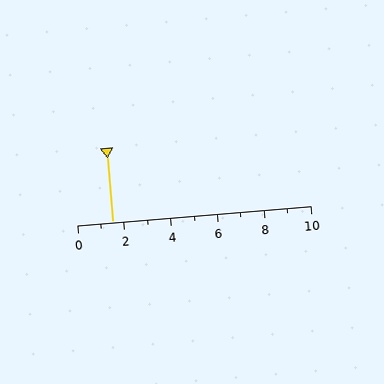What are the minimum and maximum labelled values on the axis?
The axis runs from 0 to 10.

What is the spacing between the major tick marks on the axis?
The major ticks are spaced 2 apart.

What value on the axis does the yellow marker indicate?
The marker indicates approximately 1.5.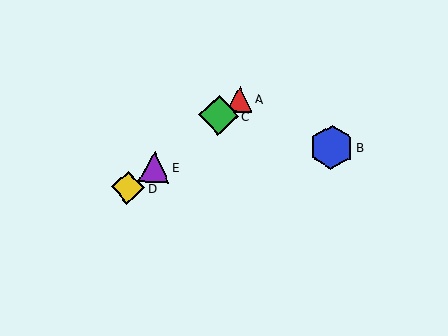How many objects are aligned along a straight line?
4 objects (A, C, D, E) are aligned along a straight line.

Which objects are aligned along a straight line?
Objects A, C, D, E are aligned along a straight line.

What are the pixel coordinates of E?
Object E is at (154, 167).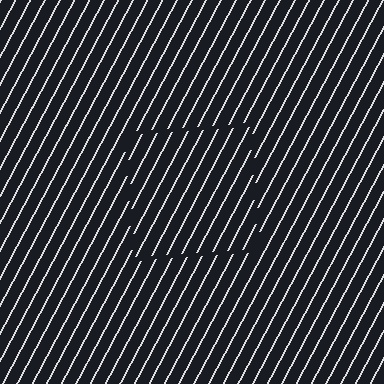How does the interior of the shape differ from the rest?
The interior of the shape contains the same grating, shifted by half a period — the contour is defined by the phase discontinuity where line-ends from the inner and outer gratings abut.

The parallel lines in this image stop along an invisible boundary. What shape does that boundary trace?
An illusory square. The interior of the shape contains the same grating, shifted by half a period — the contour is defined by the phase discontinuity where line-ends from the inner and outer gratings abut.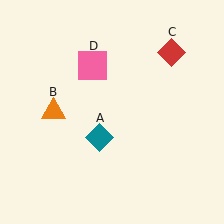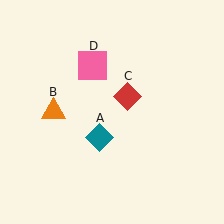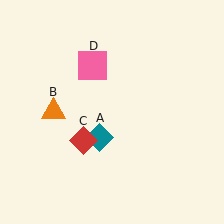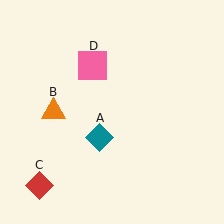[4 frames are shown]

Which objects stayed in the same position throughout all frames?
Teal diamond (object A) and orange triangle (object B) and pink square (object D) remained stationary.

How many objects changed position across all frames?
1 object changed position: red diamond (object C).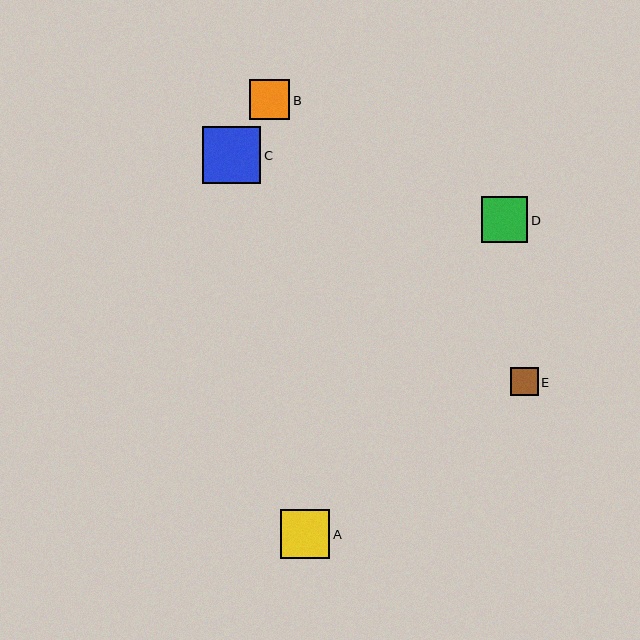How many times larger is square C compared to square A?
Square C is approximately 1.2 times the size of square A.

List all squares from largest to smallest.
From largest to smallest: C, A, D, B, E.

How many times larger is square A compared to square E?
Square A is approximately 1.8 times the size of square E.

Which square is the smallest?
Square E is the smallest with a size of approximately 28 pixels.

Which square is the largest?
Square C is the largest with a size of approximately 58 pixels.